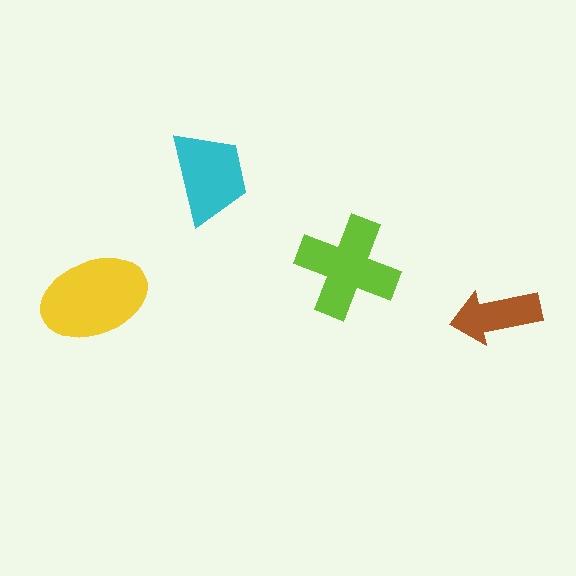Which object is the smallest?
The brown arrow.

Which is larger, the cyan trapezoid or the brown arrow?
The cyan trapezoid.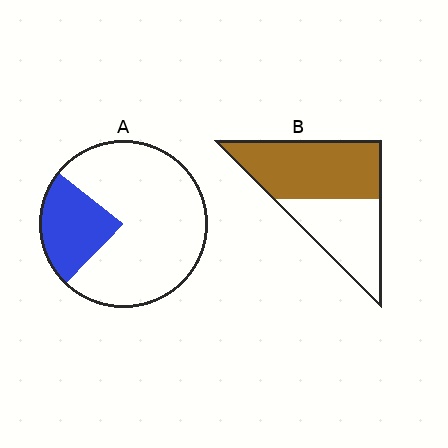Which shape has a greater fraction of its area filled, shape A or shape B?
Shape B.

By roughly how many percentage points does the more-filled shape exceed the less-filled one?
By roughly 35 percentage points (B over A).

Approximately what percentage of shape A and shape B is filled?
A is approximately 25% and B is approximately 60%.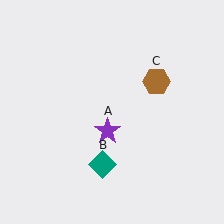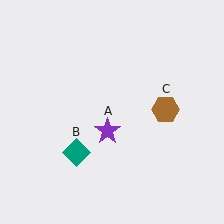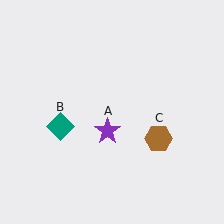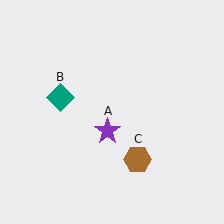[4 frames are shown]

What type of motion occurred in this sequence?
The teal diamond (object B), brown hexagon (object C) rotated clockwise around the center of the scene.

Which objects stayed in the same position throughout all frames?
Purple star (object A) remained stationary.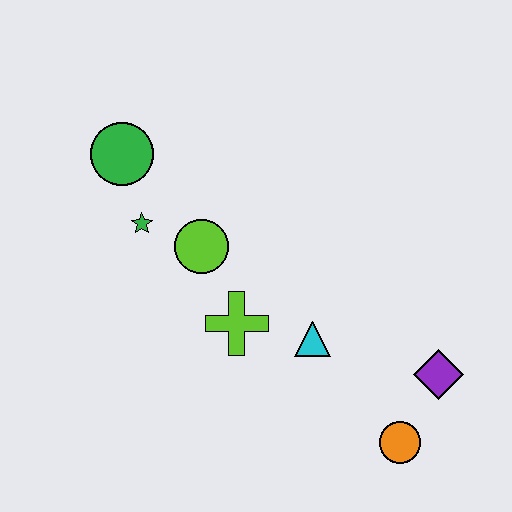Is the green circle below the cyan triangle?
No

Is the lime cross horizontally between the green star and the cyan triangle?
Yes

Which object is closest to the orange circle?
The purple diamond is closest to the orange circle.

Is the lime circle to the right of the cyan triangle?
No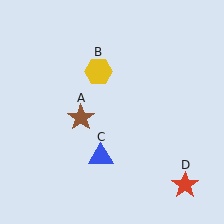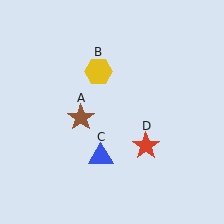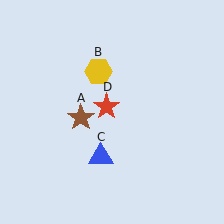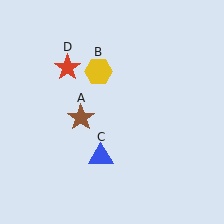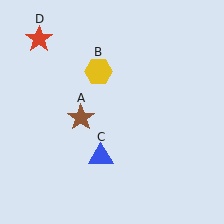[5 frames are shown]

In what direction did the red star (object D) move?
The red star (object D) moved up and to the left.